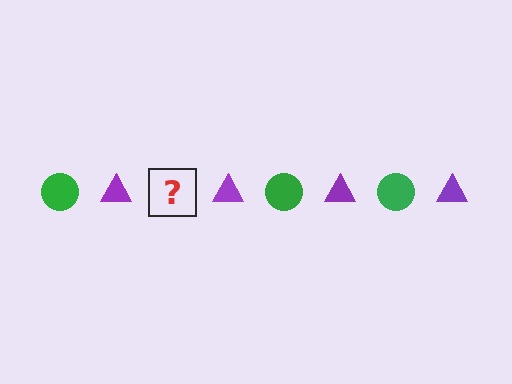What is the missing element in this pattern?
The missing element is a green circle.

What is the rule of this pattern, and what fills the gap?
The rule is that the pattern alternates between green circle and purple triangle. The gap should be filled with a green circle.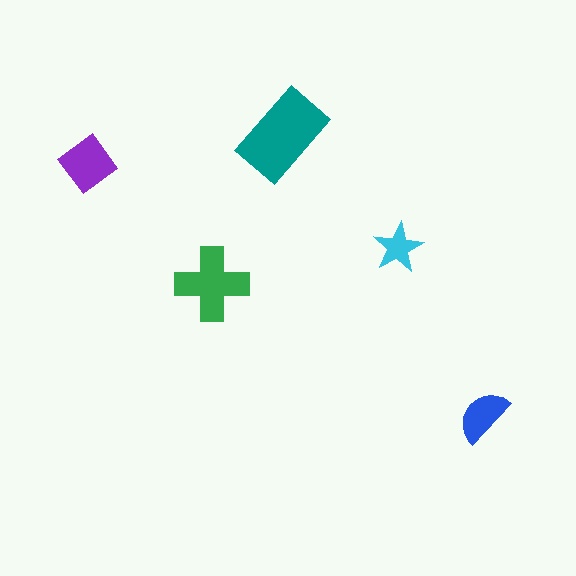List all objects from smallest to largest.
The cyan star, the blue semicircle, the purple diamond, the green cross, the teal rectangle.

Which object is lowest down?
The blue semicircle is bottommost.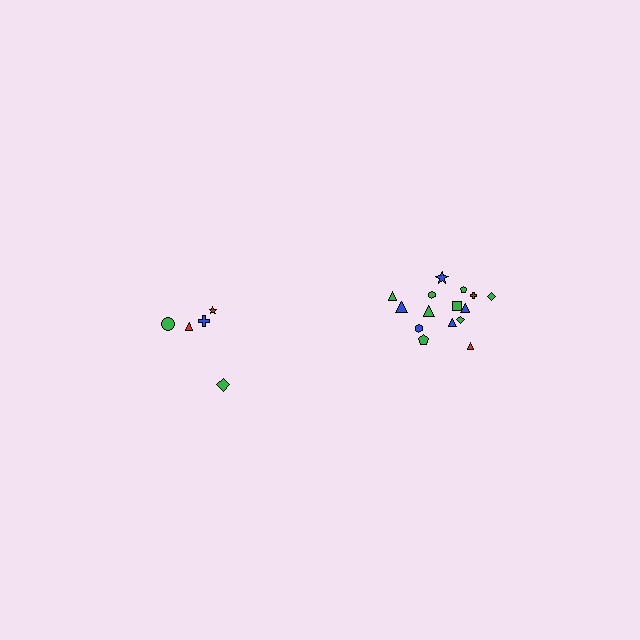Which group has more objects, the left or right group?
The right group.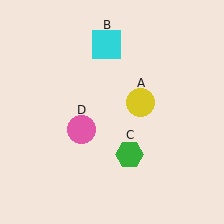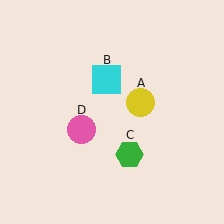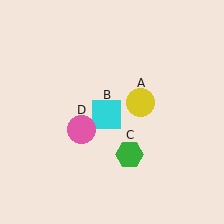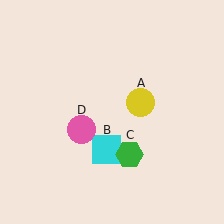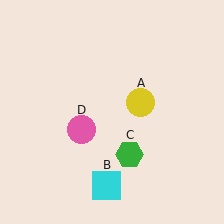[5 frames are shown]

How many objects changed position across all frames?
1 object changed position: cyan square (object B).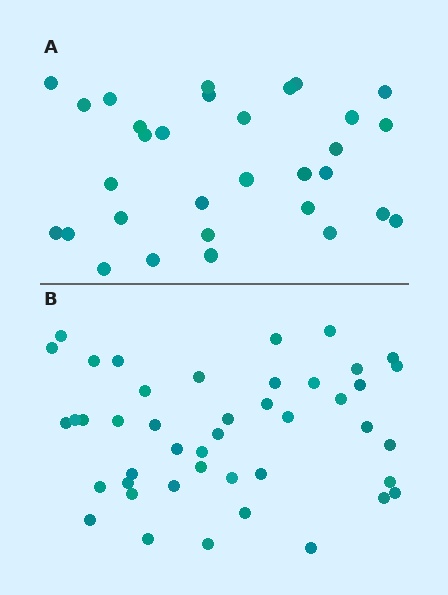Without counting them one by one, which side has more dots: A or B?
Region B (the bottom region) has more dots.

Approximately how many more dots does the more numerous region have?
Region B has approximately 15 more dots than region A.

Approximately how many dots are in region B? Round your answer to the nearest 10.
About 40 dots. (The exact count is 44, which rounds to 40.)